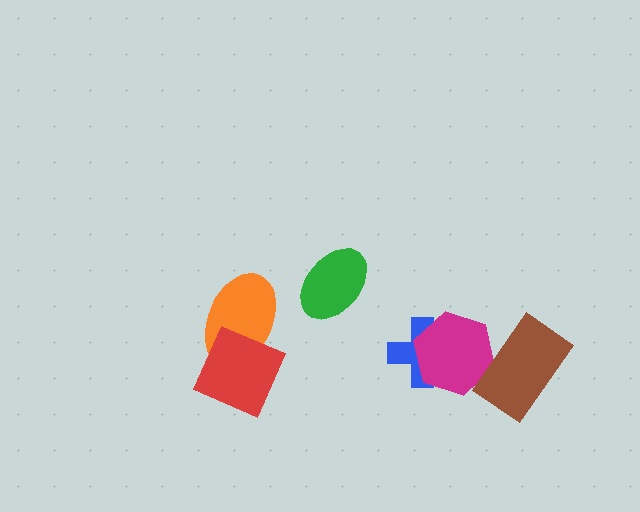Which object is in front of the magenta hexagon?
The brown rectangle is in front of the magenta hexagon.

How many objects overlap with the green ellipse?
0 objects overlap with the green ellipse.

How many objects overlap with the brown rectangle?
1 object overlaps with the brown rectangle.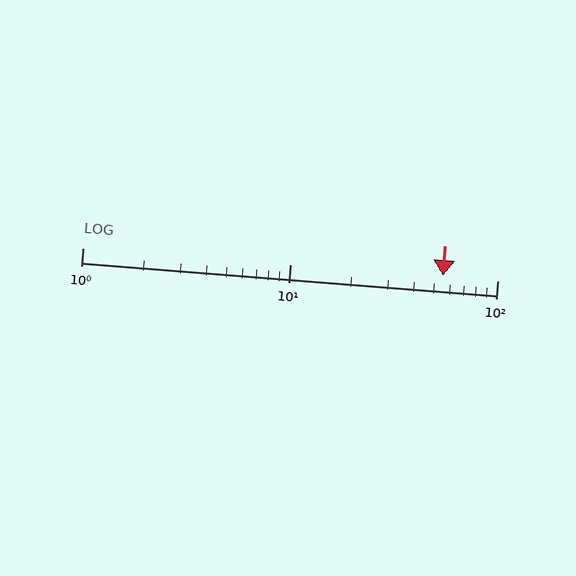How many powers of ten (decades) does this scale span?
The scale spans 2 decades, from 1 to 100.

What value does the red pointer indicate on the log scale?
The pointer indicates approximately 55.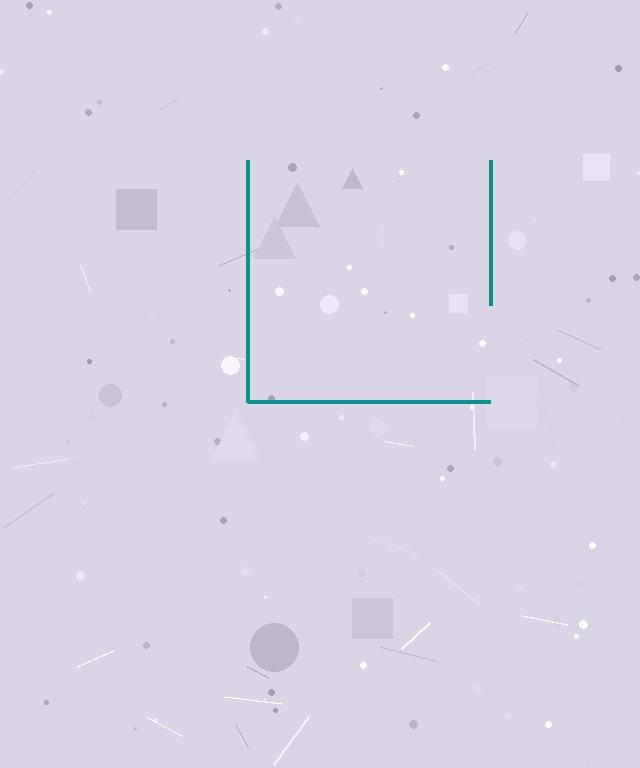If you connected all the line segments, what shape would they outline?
They would outline a square.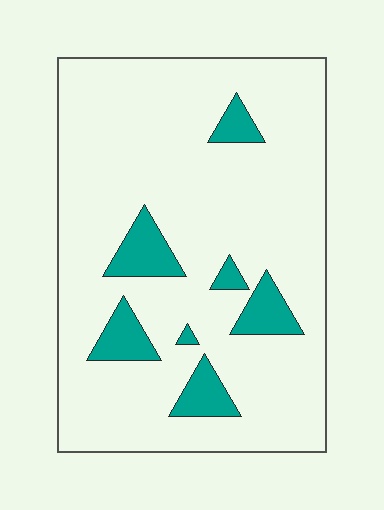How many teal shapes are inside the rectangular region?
7.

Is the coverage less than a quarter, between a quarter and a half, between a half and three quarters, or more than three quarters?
Less than a quarter.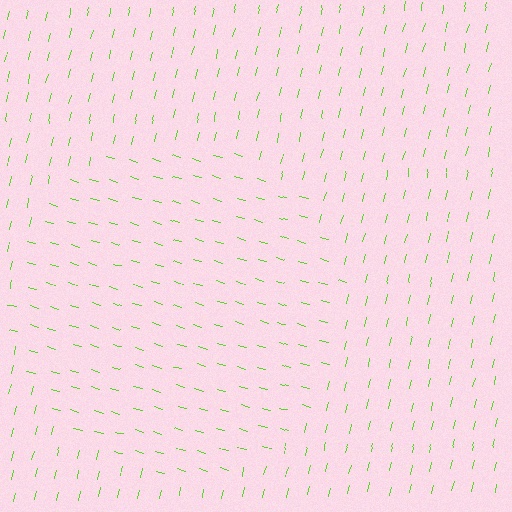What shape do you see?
I see a circle.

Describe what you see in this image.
The image is filled with small lime line segments. A circle region in the image has lines oriented differently from the surrounding lines, creating a visible texture boundary.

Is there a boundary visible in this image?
Yes, there is a texture boundary formed by a change in line orientation.